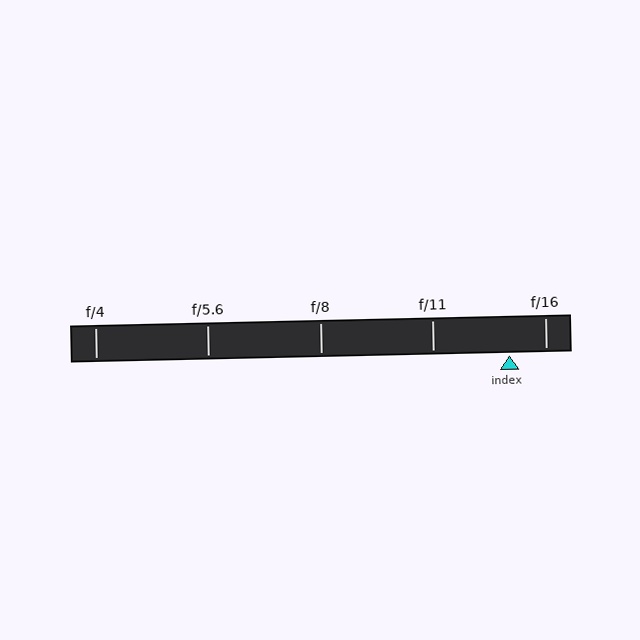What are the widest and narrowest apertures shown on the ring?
The widest aperture shown is f/4 and the narrowest is f/16.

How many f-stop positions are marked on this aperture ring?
There are 5 f-stop positions marked.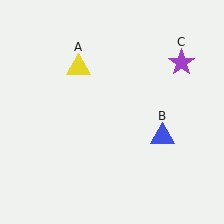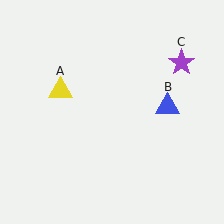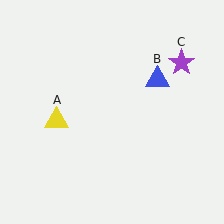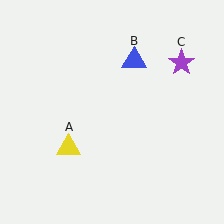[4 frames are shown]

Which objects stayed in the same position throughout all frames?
Purple star (object C) remained stationary.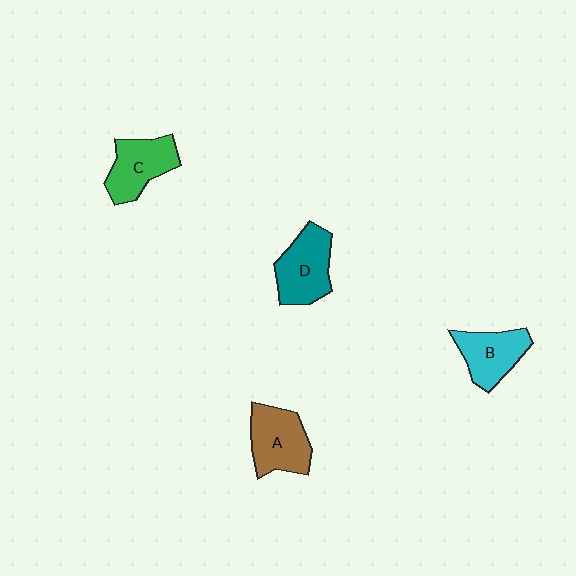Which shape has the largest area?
Shape A (brown).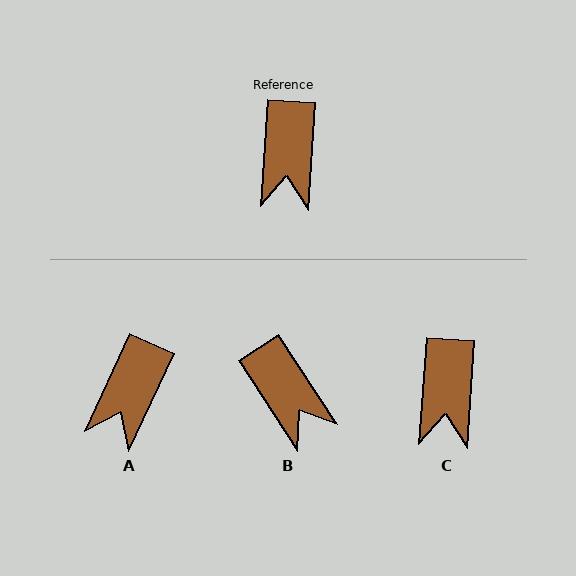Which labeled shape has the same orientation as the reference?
C.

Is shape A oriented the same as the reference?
No, it is off by about 21 degrees.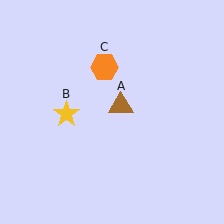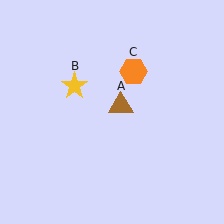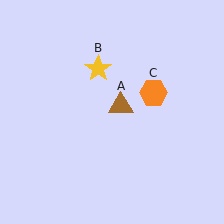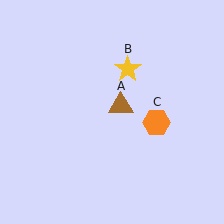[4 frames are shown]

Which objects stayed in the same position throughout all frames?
Brown triangle (object A) remained stationary.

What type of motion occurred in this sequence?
The yellow star (object B), orange hexagon (object C) rotated clockwise around the center of the scene.